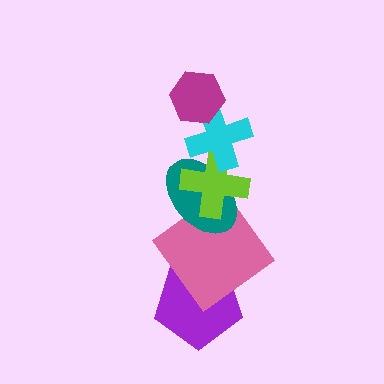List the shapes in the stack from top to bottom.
From top to bottom: the magenta hexagon, the cyan cross, the lime cross, the teal ellipse, the pink diamond, the purple pentagon.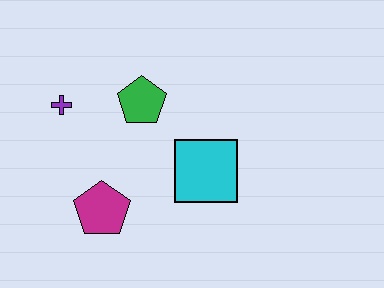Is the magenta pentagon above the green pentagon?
No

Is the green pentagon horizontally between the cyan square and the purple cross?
Yes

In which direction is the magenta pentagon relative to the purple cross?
The magenta pentagon is below the purple cross.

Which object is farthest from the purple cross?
The cyan square is farthest from the purple cross.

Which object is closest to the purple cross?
The green pentagon is closest to the purple cross.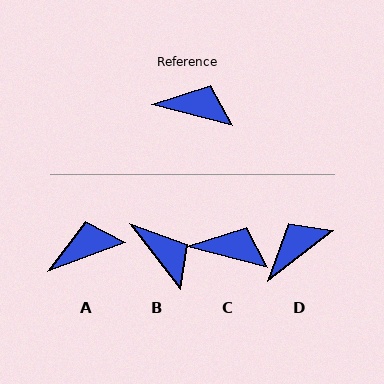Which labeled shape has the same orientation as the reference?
C.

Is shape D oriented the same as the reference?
No, it is off by about 53 degrees.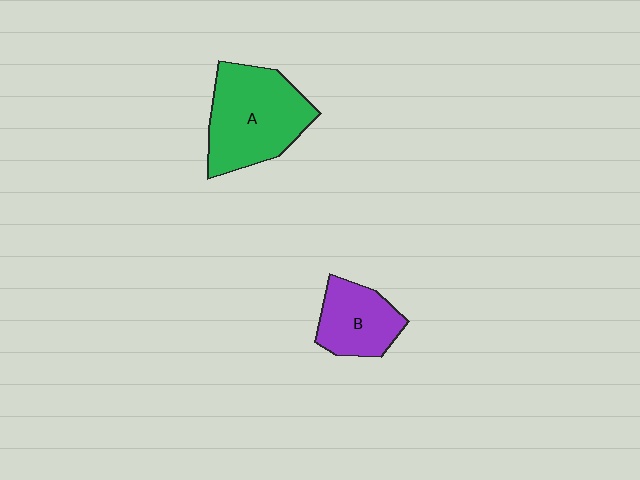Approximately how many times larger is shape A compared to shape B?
Approximately 1.7 times.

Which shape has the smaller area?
Shape B (purple).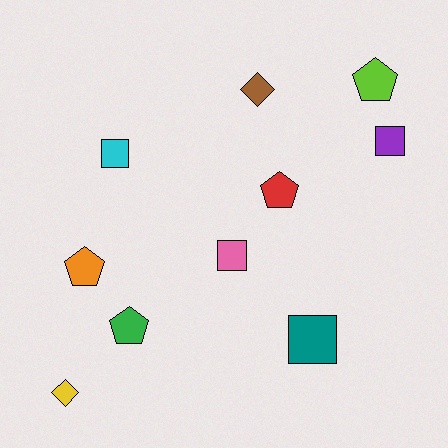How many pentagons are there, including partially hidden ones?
There are 4 pentagons.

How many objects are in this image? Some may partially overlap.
There are 10 objects.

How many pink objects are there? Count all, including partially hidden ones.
There is 1 pink object.